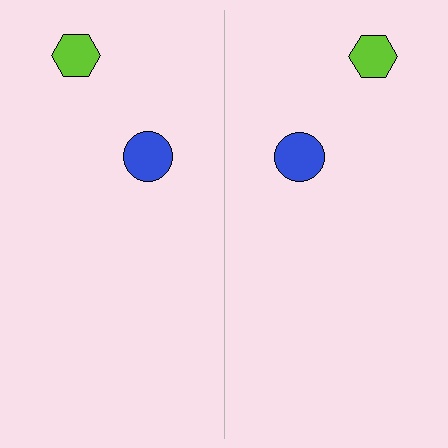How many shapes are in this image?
There are 4 shapes in this image.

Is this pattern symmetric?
Yes, this pattern has bilateral (reflection) symmetry.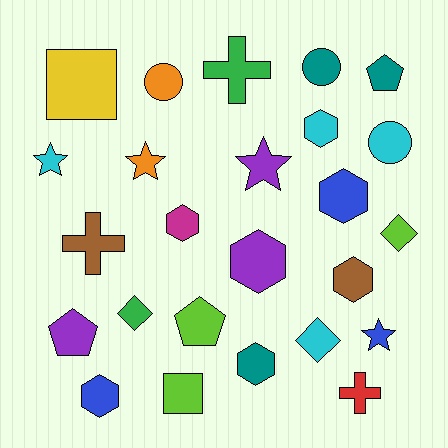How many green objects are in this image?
There are 2 green objects.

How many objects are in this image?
There are 25 objects.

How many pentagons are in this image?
There are 3 pentagons.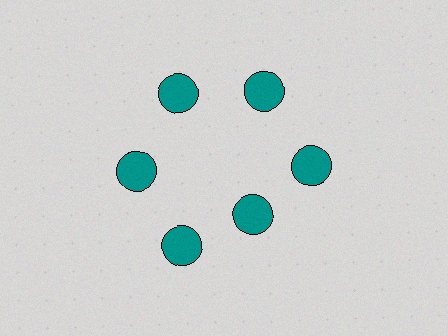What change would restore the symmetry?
The symmetry would be restored by moving it outward, back onto the ring so that all 6 circles sit at equal angles and equal distance from the center.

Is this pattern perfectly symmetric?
No. The 6 teal circles are arranged in a ring, but one element near the 5 o'clock position is pulled inward toward the center, breaking the 6-fold rotational symmetry.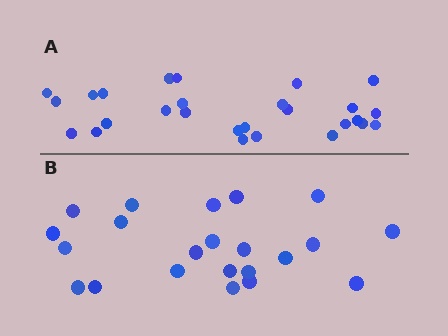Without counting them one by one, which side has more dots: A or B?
Region A (the top region) has more dots.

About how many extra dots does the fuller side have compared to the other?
Region A has about 5 more dots than region B.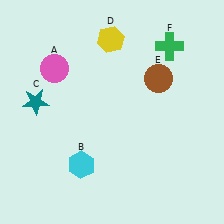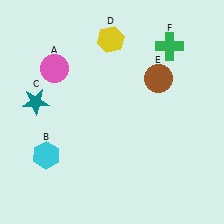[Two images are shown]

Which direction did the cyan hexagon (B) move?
The cyan hexagon (B) moved left.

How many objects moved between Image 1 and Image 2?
1 object moved between the two images.